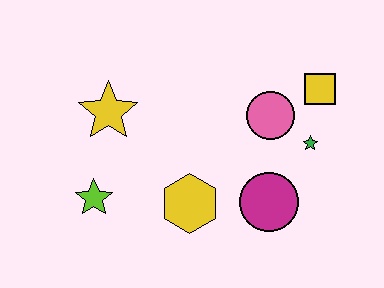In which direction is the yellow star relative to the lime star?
The yellow star is above the lime star.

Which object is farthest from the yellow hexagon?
The yellow square is farthest from the yellow hexagon.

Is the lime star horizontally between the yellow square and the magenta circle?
No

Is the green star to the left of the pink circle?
No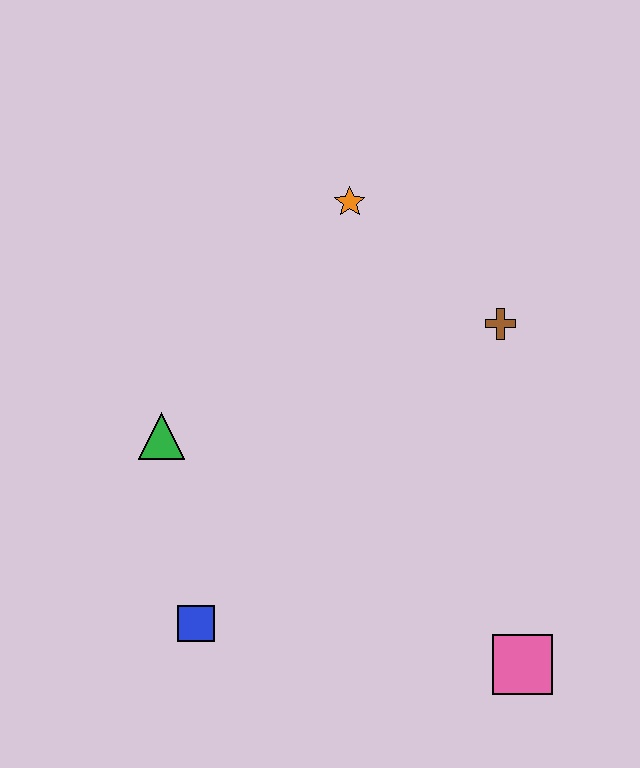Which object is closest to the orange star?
The brown cross is closest to the orange star.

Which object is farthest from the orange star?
The pink square is farthest from the orange star.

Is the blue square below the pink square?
No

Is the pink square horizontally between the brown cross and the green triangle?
No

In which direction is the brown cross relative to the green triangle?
The brown cross is to the right of the green triangle.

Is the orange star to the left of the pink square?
Yes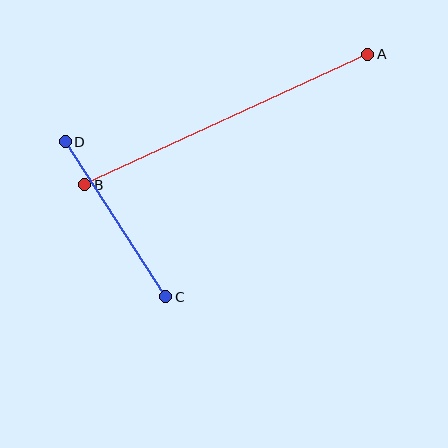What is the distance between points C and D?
The distance is approximately 185 pixels.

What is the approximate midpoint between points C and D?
The midpoint is at approximately (116, 219) pixels.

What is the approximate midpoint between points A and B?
The midpoint is at approximately (226, 120) pixels.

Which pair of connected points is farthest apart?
Points A and B are farthest apart.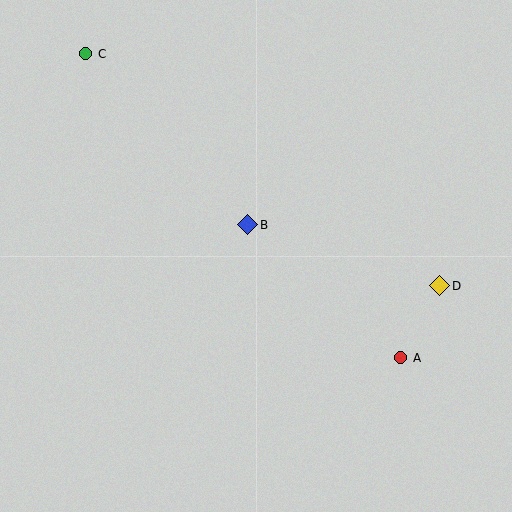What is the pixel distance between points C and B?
The distance between C and B is 235 pixels.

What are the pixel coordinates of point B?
Point B is at (248, 225).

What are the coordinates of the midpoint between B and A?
The midpoint between B and A is at (324, 291).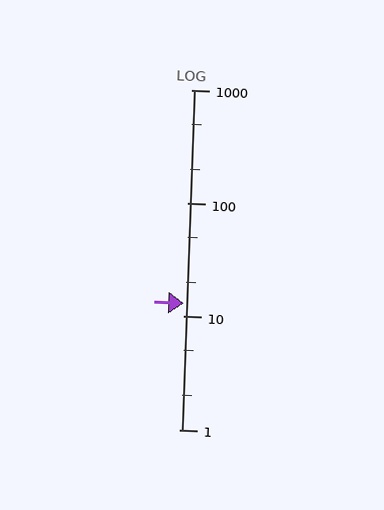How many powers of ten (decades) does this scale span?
The scale spans 3 decades, from 1 to 1000.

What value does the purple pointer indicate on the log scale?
The pointer indicates approximately 13.